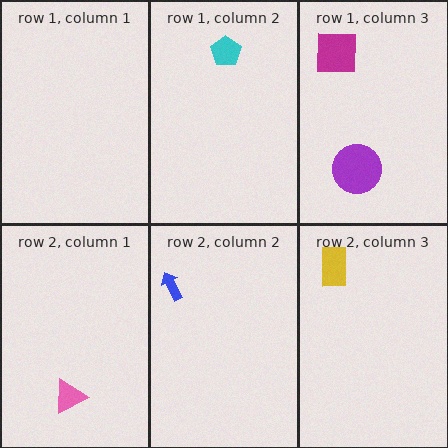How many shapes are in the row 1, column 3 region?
2.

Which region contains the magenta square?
The row 1, column 3 region.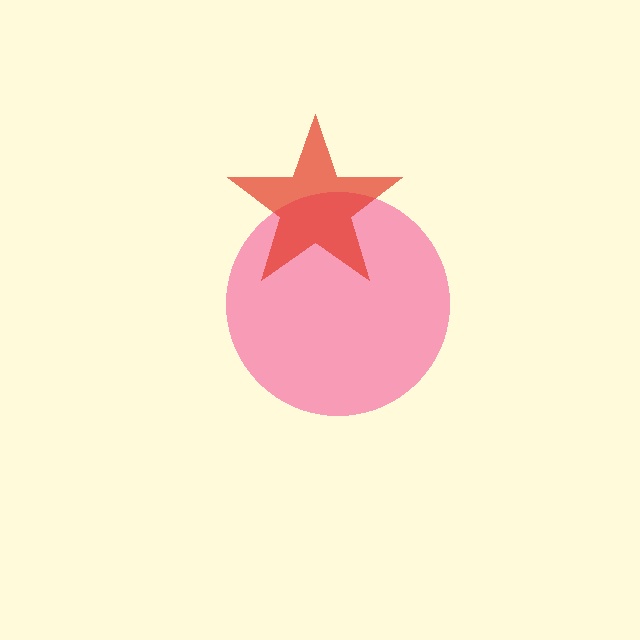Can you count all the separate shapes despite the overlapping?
Yes, there are 2 separate shapes.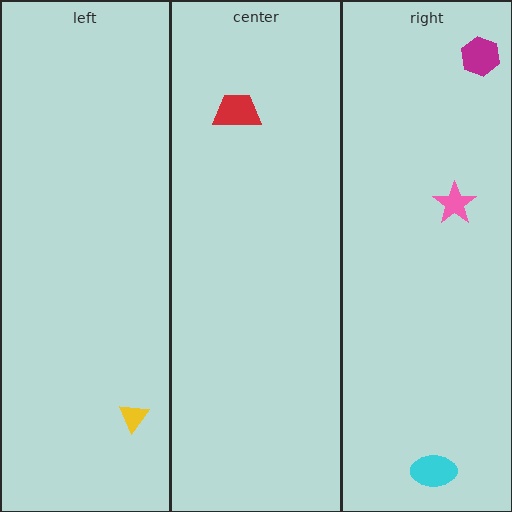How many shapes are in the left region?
1.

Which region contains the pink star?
The right region.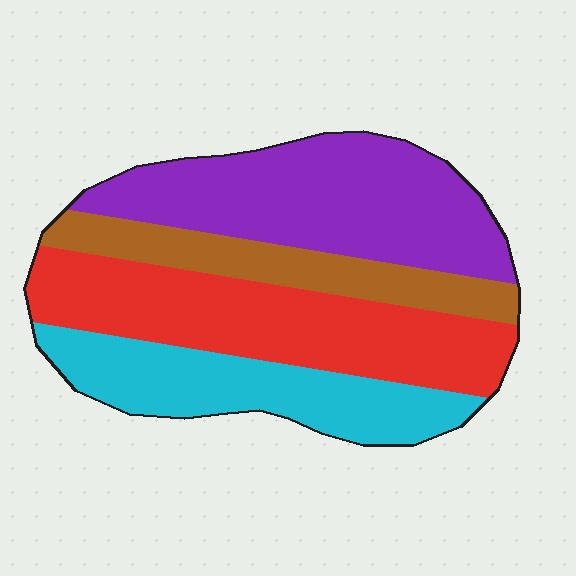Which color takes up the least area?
Brown, at roughly 15%.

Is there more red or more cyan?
Red.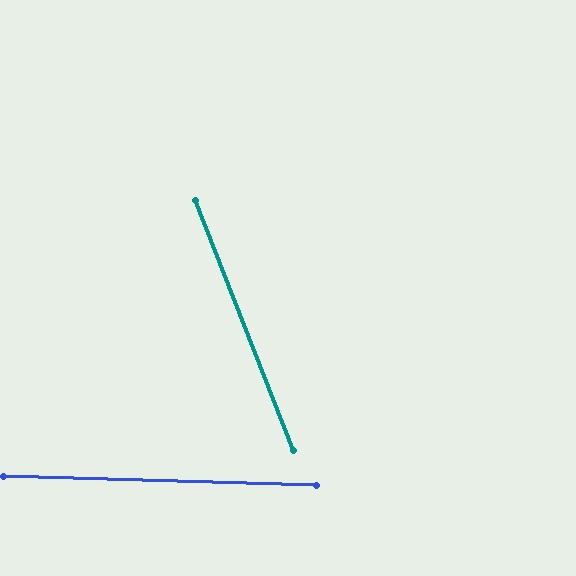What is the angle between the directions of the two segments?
Approximately 67 degrees.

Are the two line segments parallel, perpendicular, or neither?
Neither parallel nor perpendicular — they differ by about 67°.